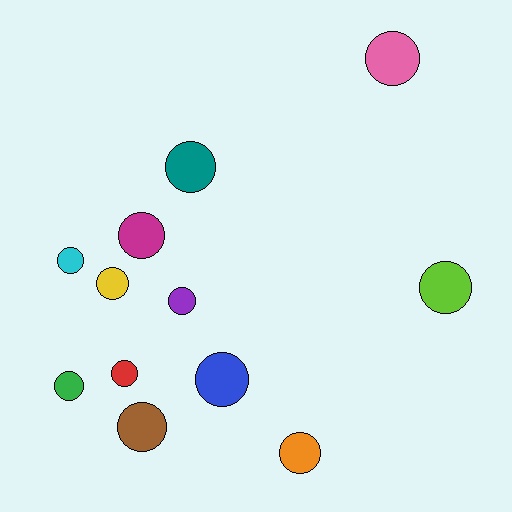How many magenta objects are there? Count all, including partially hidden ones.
There is 1 magenta object.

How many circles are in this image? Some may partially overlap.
There are 12 circles.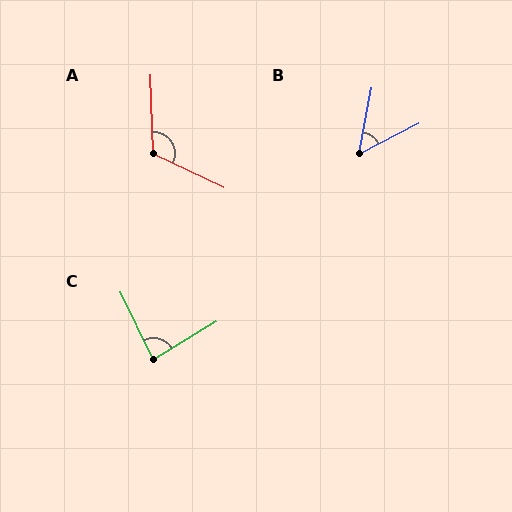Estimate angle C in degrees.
Approximately 85 degrees.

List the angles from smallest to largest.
B (52°), C (85°), A (117°).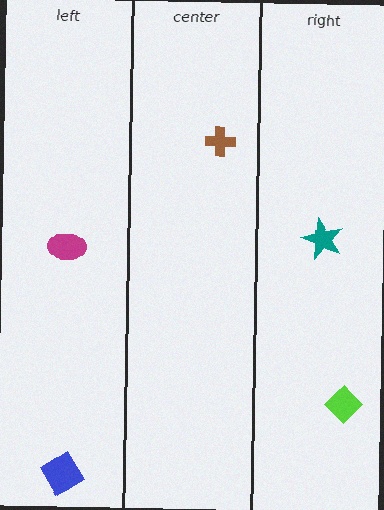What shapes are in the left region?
The magenta ellipse, the blue diamond.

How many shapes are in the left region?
2.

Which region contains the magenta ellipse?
The left region.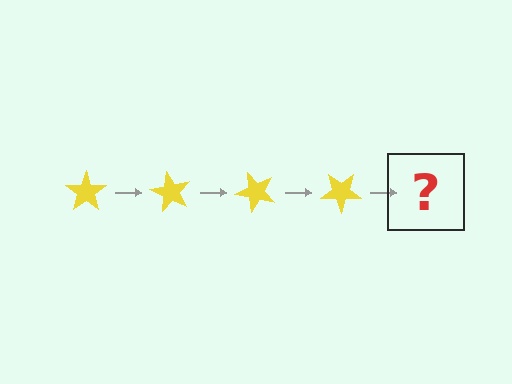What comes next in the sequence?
The next element should be a yellow star rotated 240 degrees.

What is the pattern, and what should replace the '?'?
The pattern is that the star rotates 60 degrees each step. The '?' should be a yellow star rotated 240 degrees.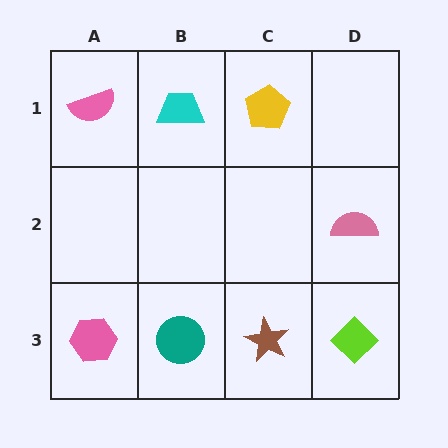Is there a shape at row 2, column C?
No, that cell is empty.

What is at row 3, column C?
A brown star.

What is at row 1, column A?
A pink semicircle.